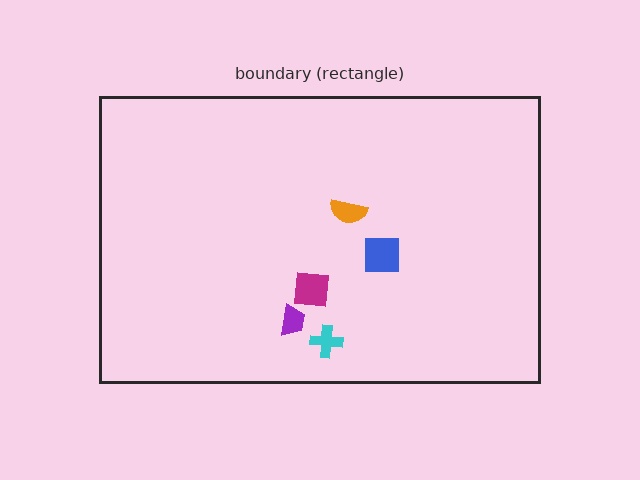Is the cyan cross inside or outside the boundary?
Inside.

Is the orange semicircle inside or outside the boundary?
Inside.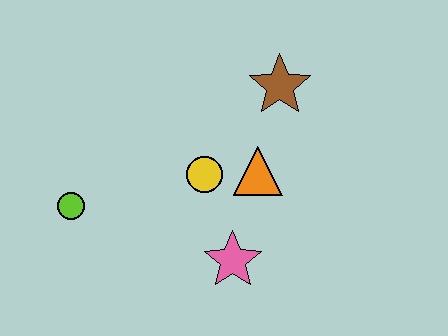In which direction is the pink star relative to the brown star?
The pink star is below the brown star.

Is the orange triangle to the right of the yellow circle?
Yes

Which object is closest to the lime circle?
The yellow circle is closest to the lime circle.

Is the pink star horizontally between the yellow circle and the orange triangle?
Yes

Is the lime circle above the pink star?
Yes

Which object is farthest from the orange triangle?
The lime circle is farthest from the orange triangle.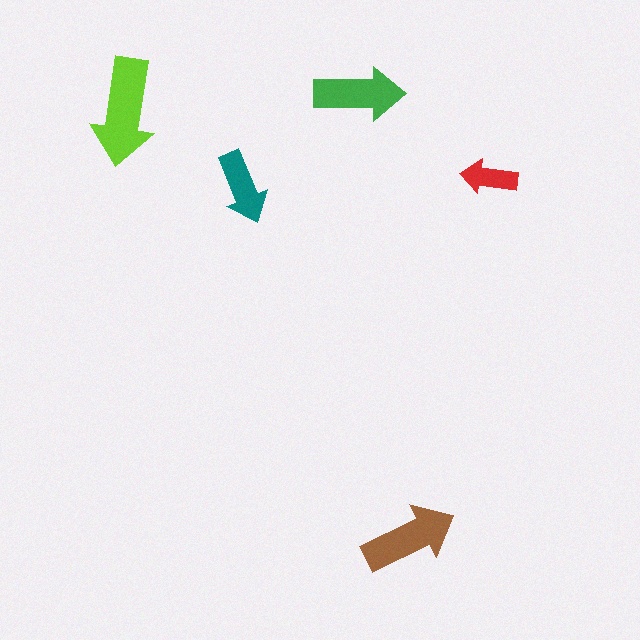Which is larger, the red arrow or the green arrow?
The green one.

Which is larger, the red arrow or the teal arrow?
The teal one.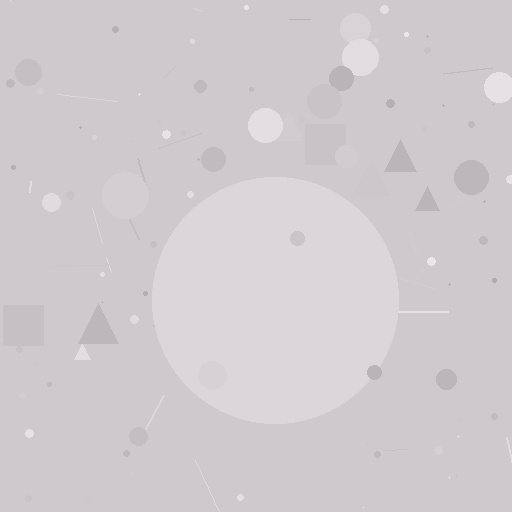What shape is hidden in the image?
A circle is hidden in the image.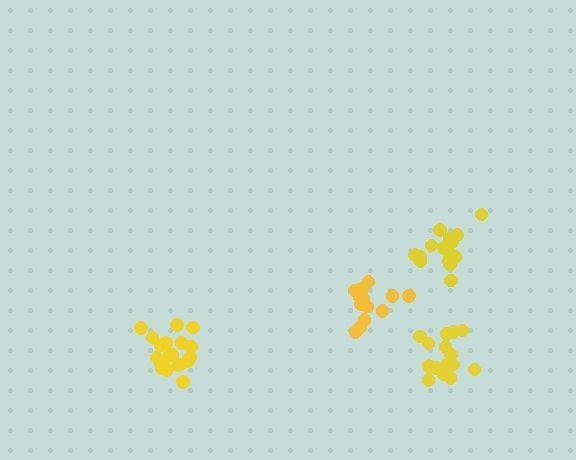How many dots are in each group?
Group 1: 20 dots, Group 2: 15 dots, Group 3: 15 dots, Group 4: 17 dots (67 total).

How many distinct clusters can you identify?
There are 4 distinct clusters.